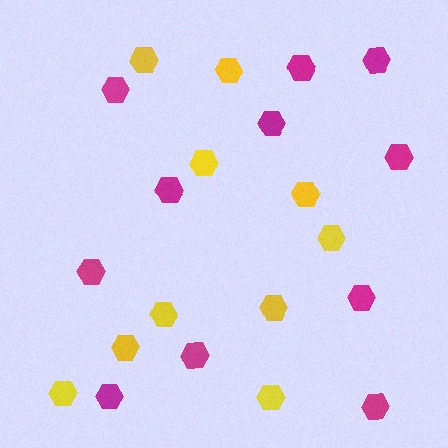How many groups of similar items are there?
There are 2 groups: one group of yellow hexagons (10) and one group of magenta hexagons (11).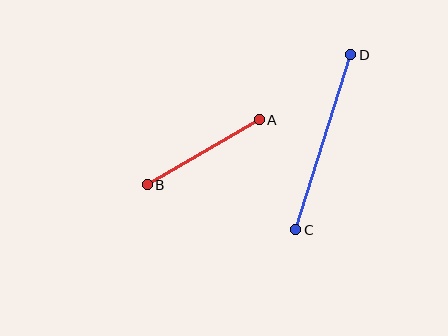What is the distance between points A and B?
The distance is approximately 130 pixels.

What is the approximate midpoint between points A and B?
The midpoint is at approximately (203, 152) pixels.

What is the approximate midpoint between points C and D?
The midpoint is at approximately (323, 142) pixels.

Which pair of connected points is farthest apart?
Points C and D are farthest apart.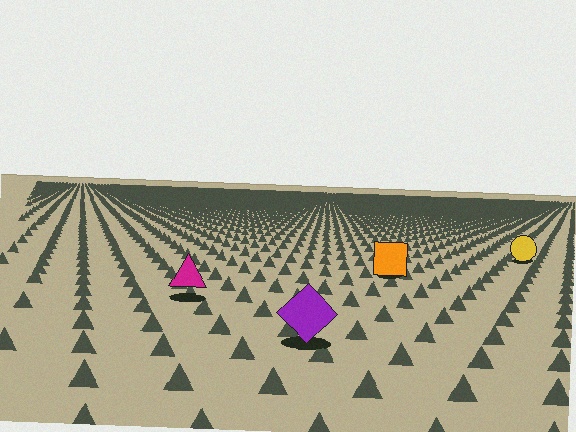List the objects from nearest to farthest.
From nearest to farthest: the purple diamond, the magenta triangle, the orange square, the yellow circle.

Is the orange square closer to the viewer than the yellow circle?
Yes. The orange square is closer — you can tell from the texture gradient: the ground texture is coarser near it.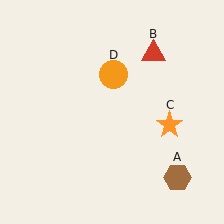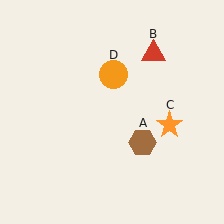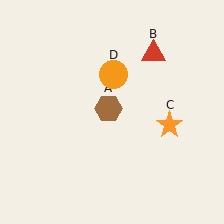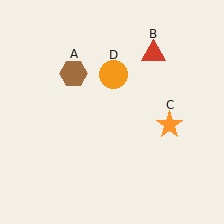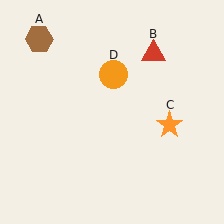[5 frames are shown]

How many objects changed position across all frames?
1 object changed position: brown hexagon (object A).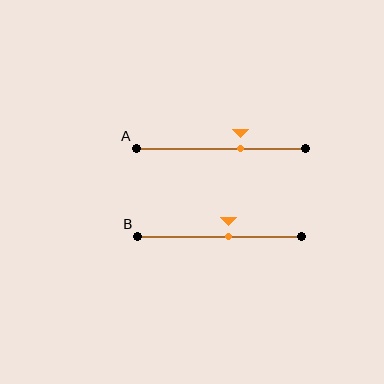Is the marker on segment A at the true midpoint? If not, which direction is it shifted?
No, the marker on segment A is shifted to the right by about 11% of the segment length.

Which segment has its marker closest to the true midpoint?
Segment B has its marker closest to the true midpoint.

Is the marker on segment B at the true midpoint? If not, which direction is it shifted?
No, the marker on segment B is shifted to the right by about 5% of the segment length.